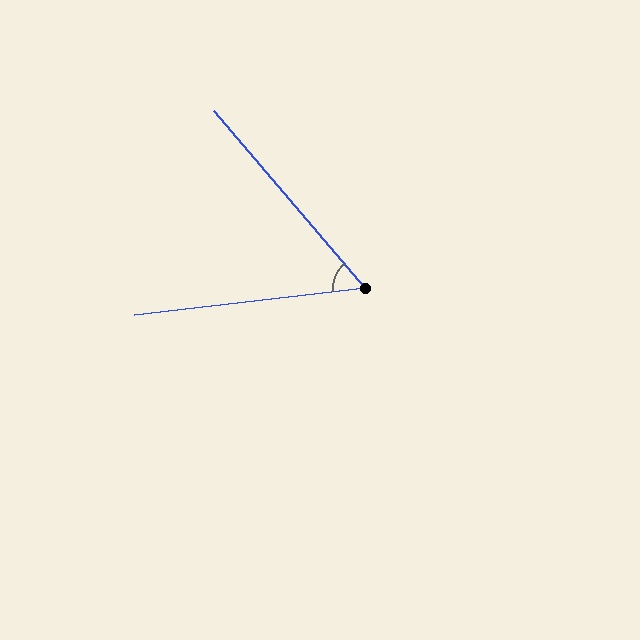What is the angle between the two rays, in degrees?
Approximately 56 degrees.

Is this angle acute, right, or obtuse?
It is acute.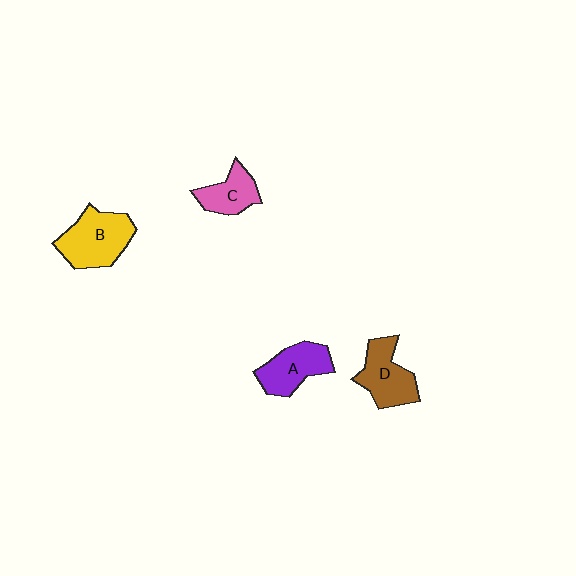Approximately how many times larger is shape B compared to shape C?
Approximately 1.6 times.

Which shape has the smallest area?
Shape C (pink).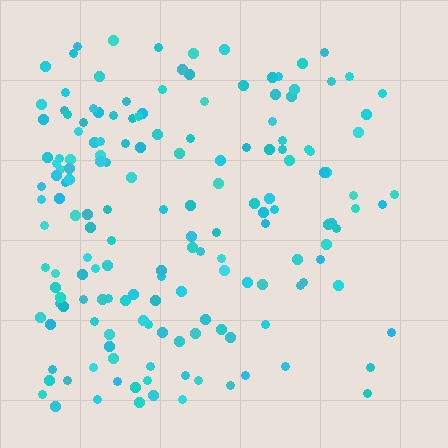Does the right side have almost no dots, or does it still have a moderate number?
Still a moderate number, just noticeably fewer than the left.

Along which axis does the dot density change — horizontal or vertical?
Horizontal.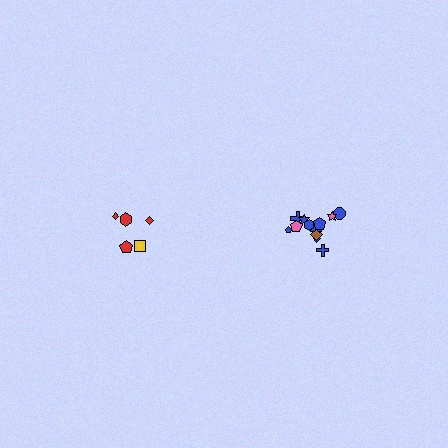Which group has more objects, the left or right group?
The right group.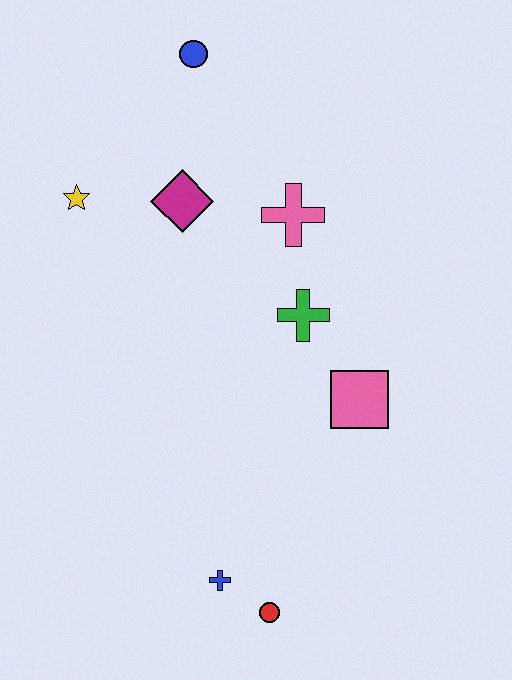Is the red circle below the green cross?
Yes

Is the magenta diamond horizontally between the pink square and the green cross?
No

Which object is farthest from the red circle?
The blue circle is farthest from the red circle.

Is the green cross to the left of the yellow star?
No